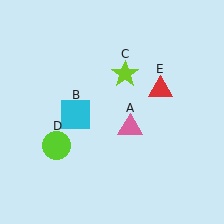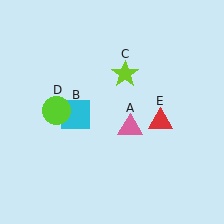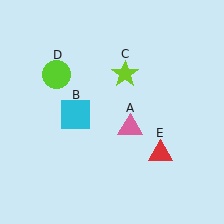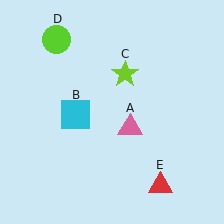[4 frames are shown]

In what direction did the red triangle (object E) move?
The red triangle (object E) moved down.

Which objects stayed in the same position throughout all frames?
Pink triangle (object A) and cyan square (object B) and lime star (object C) remained stationary.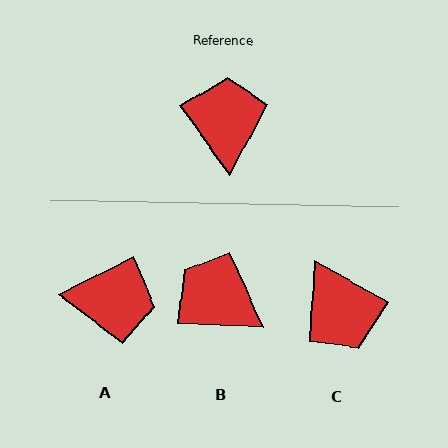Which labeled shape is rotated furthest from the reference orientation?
C, about 155 degrees away.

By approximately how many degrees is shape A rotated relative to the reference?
Approximately 99 degrees clockwise.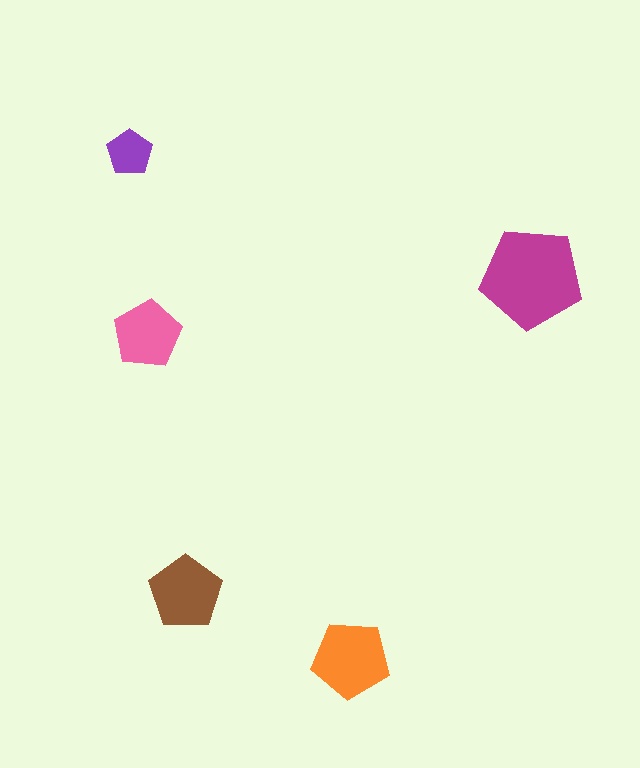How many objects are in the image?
There are 5 objects in the image.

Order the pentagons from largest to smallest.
the magenta one, the orange one, the brown one, the pink one, the purple one.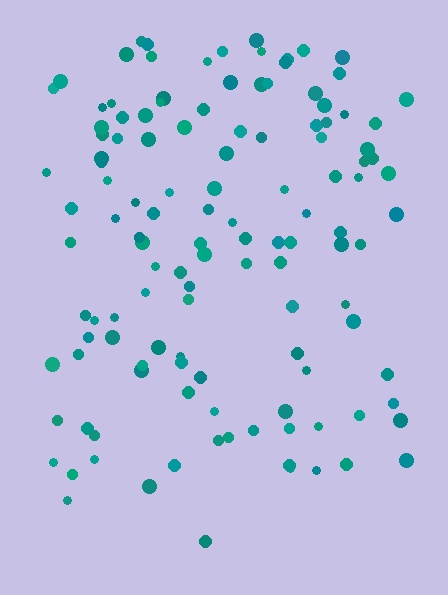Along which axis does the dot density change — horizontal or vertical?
Vertical.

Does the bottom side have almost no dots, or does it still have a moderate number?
Still a moderate number, just noticeably fewer than the top.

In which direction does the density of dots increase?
From bottom to top, with the top side densest.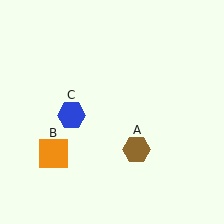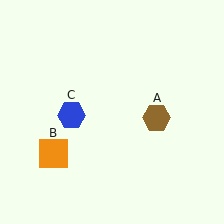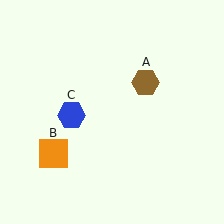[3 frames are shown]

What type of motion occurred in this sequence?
The brown hexagon (object A) rotated counterclockwise around the center of the scene.